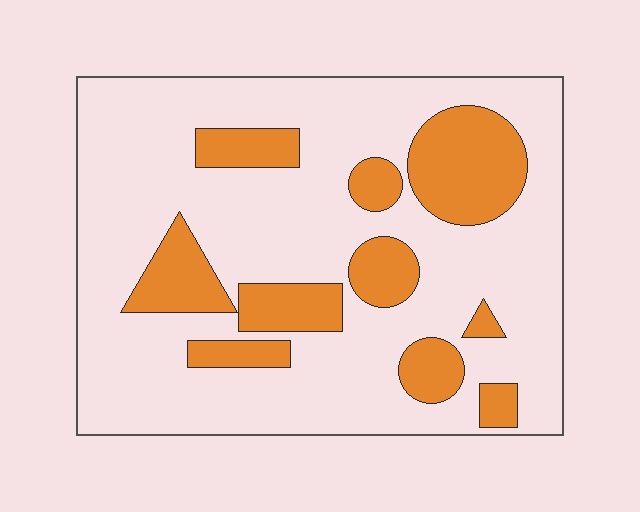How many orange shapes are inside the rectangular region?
10.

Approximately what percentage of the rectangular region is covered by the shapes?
Approximately 25%.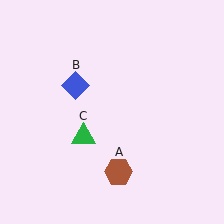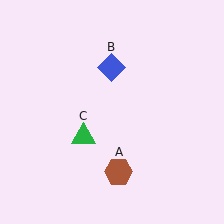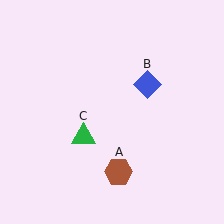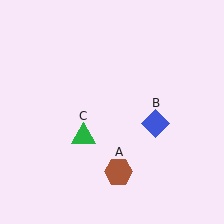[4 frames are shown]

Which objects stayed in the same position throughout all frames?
Brown hexagon (object A) and green triangle (object C) remained stationary.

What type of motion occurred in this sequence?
The blue diamond (object B) rotated clockwise around the center of the scene.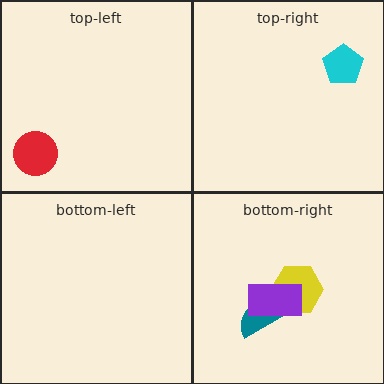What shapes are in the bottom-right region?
The teal semicircle, the yellow hexagon, the purple rectangle.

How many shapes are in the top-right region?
1.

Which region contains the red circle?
The top-left region.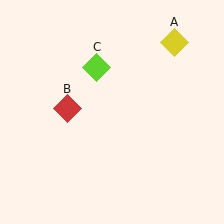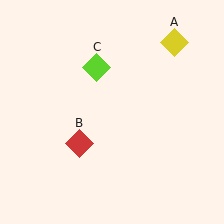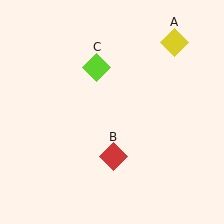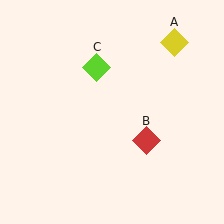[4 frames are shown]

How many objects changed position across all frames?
1 object changed position: red diamond (object B).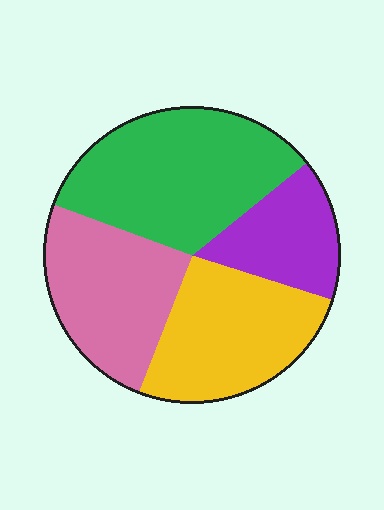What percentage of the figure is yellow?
Yellow covers 26% of the figure.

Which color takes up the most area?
Green, at roughly 35%.